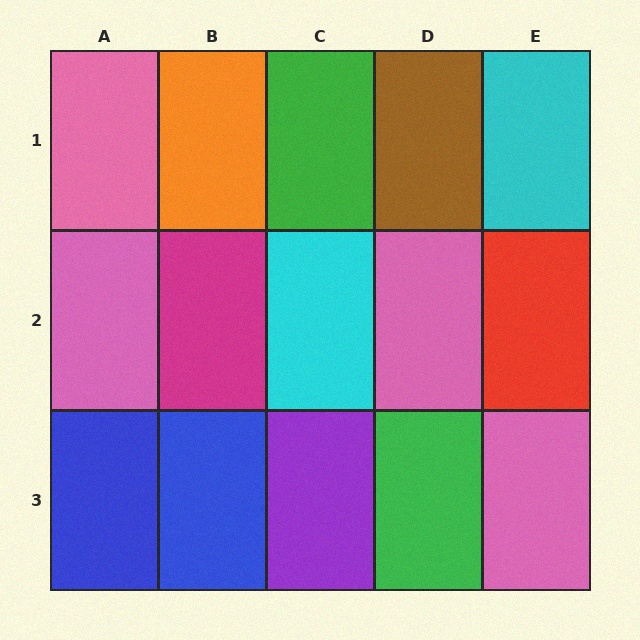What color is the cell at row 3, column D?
Green.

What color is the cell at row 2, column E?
Red.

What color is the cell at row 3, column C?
Purple.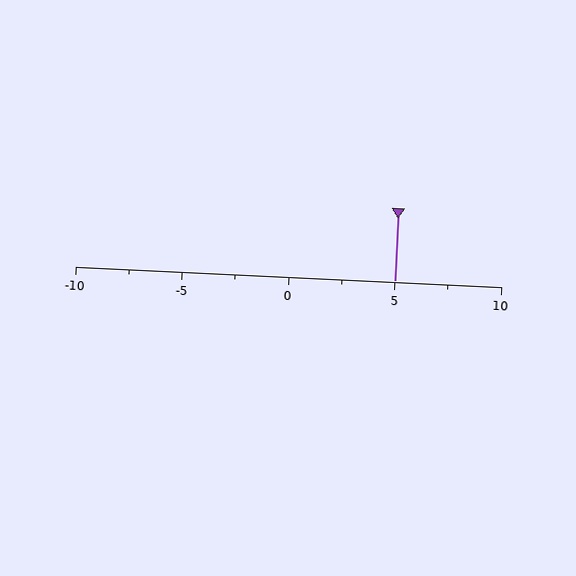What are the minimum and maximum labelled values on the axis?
The axis runs from -10 to 10.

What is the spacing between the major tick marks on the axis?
The major ticks are spaced 5 apart.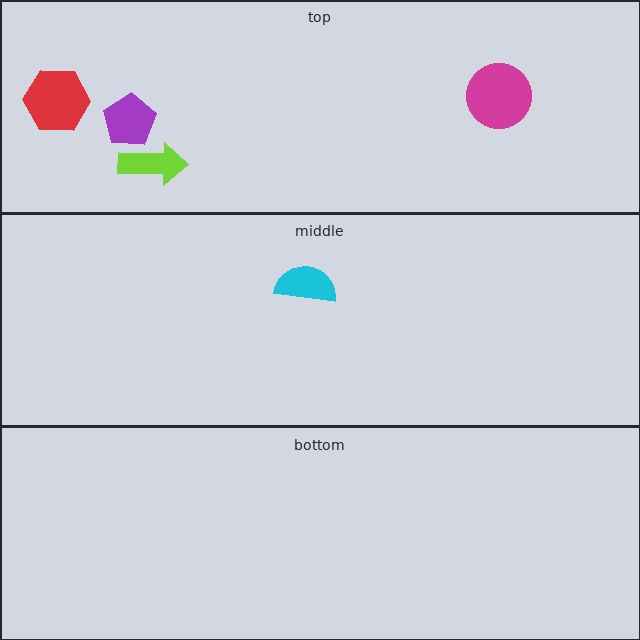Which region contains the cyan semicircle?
The middle region.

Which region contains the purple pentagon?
The top region.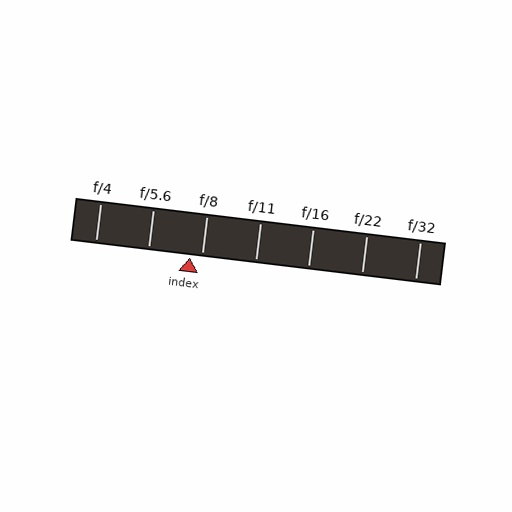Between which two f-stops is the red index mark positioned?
The index mark is between f/5.6 and f/8.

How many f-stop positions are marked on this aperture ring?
There are 7 f-stop positions marked.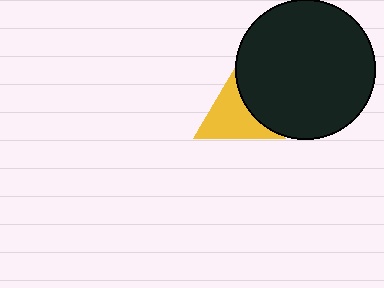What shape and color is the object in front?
The object in front is a black circle.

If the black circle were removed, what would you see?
You would see the complete yellow triangle.